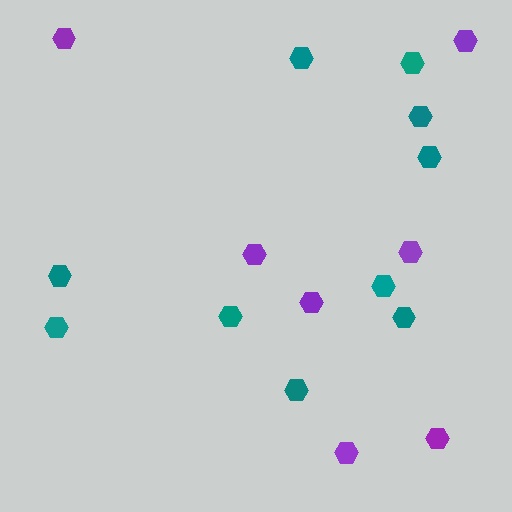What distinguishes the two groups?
There are 2 groups: one group of purple hexagons (7) and one group of teal hexagons (10).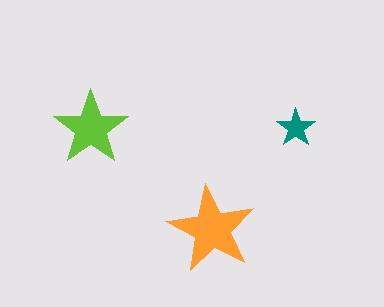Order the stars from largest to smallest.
the orange one, the lime one, the teal one.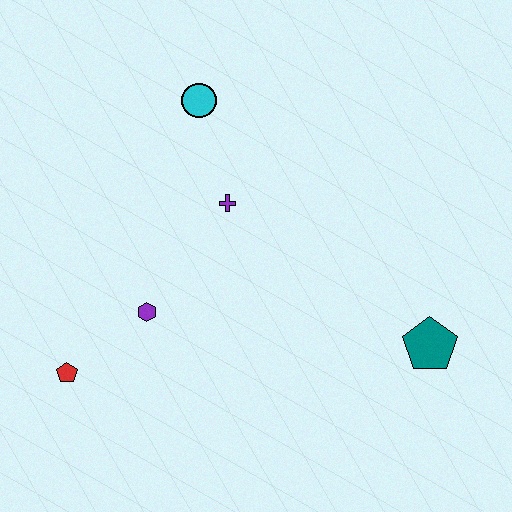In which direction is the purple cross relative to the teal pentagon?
The purple cross is to the left of the teal pentagon.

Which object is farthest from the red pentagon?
The teal pentagon is farthest from the red pentagon.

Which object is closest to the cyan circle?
The purple cross is closest to the cyan circle.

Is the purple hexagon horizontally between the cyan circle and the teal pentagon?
No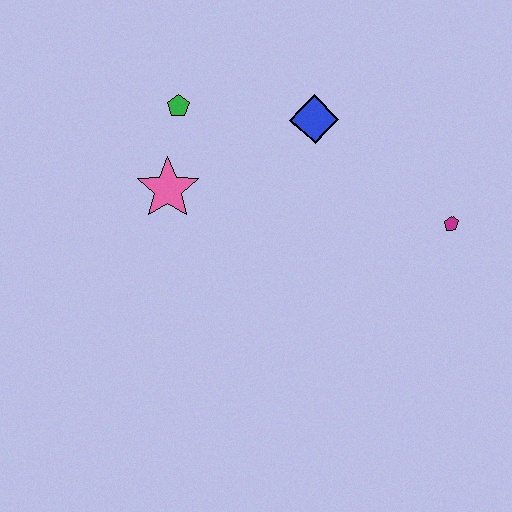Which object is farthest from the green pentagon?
The magenta pentagon is farthest from the green pentagon.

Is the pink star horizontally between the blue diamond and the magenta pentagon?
No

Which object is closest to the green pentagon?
The pink star is closest to the green pentagon.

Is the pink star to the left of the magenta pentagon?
Yes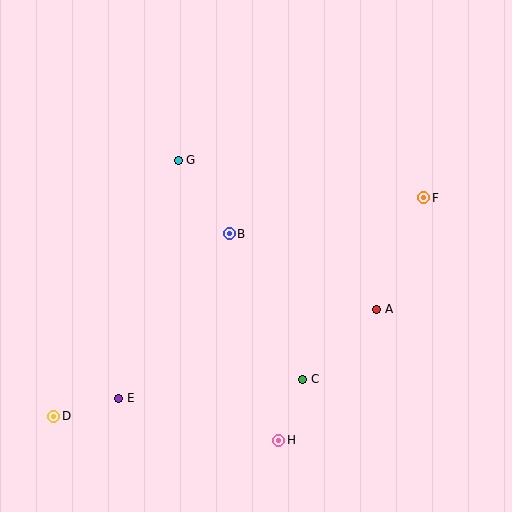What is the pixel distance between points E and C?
The distance between E and C is 185 pixels.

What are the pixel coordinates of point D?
Point D is at (54, 416).